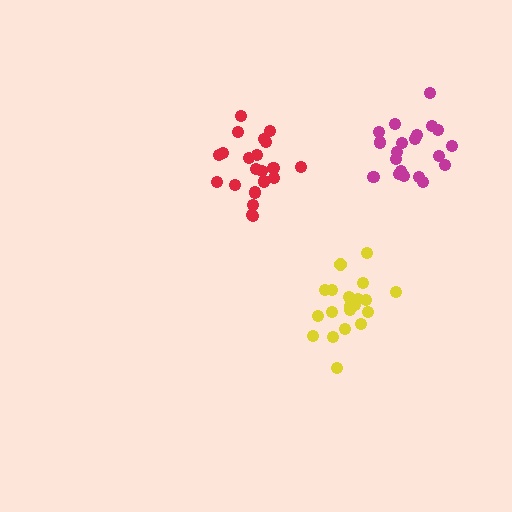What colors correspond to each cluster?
The clusters are colored: magenta, yellow, red.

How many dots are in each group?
Group 1: 20 dots, Group 2: 20 dots, Group 3: 21 dots (61 total).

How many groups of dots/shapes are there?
There are 3 groups.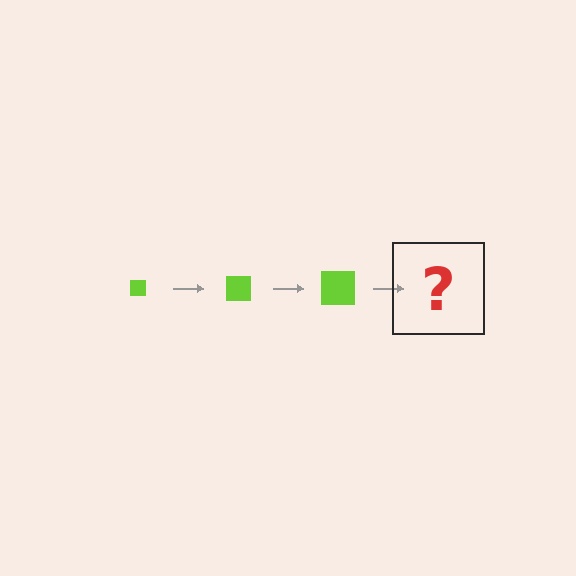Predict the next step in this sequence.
The next step is a lime square, larger than the previous one.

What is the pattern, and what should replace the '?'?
The pattern is that the square gets progressively larger each step. The '?' should be a lime square, larger than the previous one.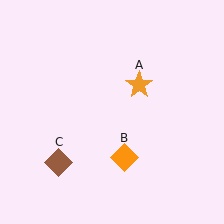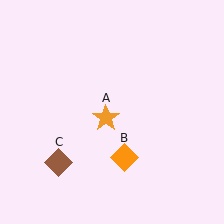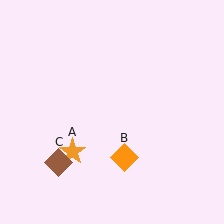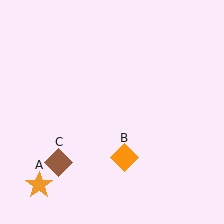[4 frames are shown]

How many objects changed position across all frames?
1 object changed position: orange star (object A).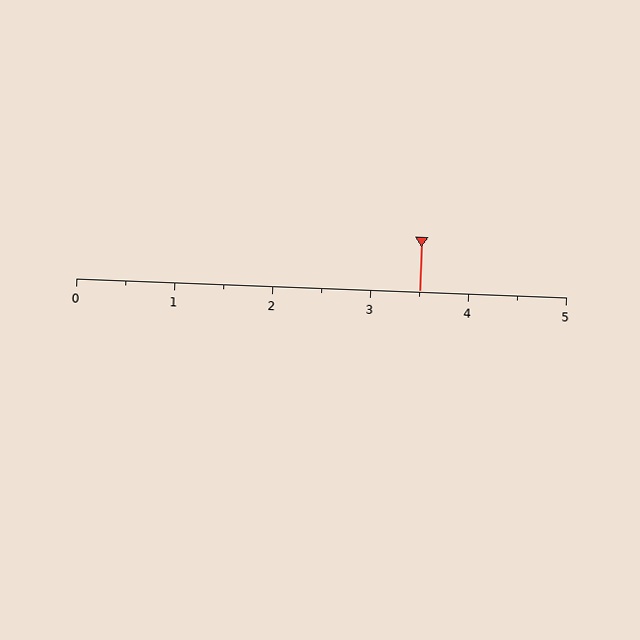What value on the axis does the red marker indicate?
The marker indicates approximately 3.5.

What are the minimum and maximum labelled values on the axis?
The axis runs from 0 to 5.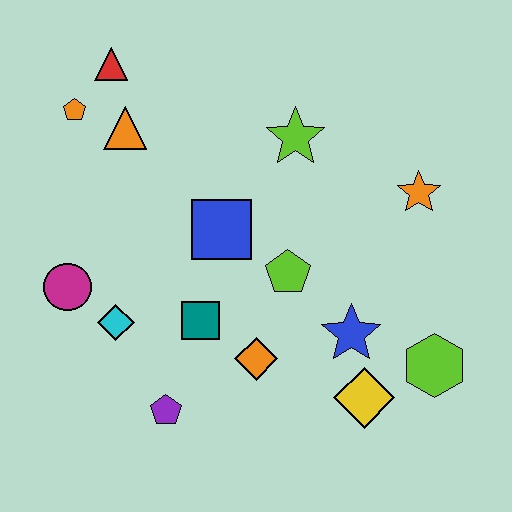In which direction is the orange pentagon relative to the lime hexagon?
The orange pentagon is to the left of the lime hexagon.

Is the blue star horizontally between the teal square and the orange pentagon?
No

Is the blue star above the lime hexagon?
Yes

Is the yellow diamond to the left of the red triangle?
No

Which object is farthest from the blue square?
The lime hexagon is farthest from the blue square.